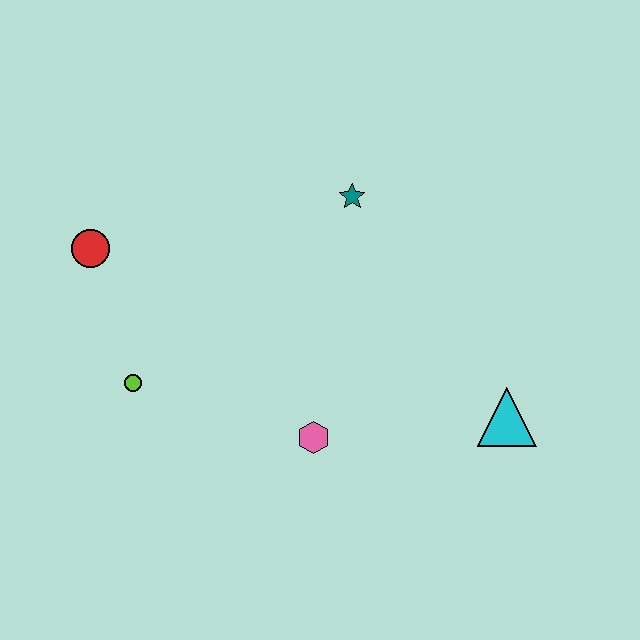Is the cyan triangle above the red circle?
No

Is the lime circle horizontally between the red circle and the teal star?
Yes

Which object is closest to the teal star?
The pink hexagon is closest to the teal star.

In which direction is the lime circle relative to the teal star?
The lime circle is to the left of the teal star.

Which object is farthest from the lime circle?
The cyan triangle is farthest from the lime circle.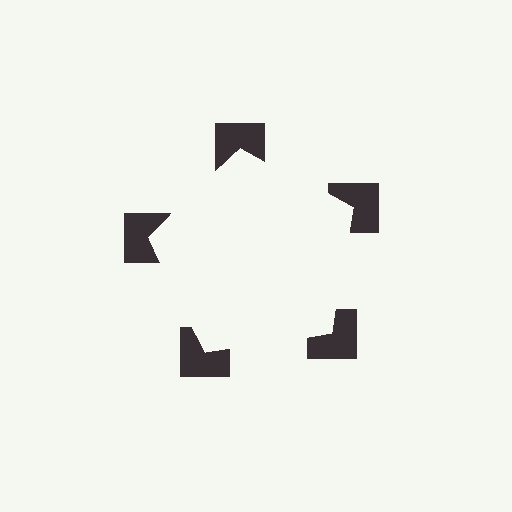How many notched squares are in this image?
There are 5 — one at each vertex of the illusory pentagon.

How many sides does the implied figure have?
5 sides.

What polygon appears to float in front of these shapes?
An illusory pentagon — its edges are inferred from the aligned wedge cuts in the notched squares, not physically drawn.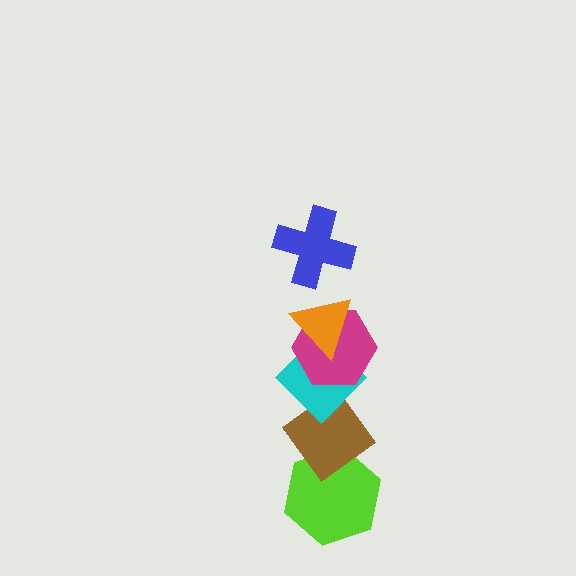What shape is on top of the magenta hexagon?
The orange triangle is on top of the magenta hexagon.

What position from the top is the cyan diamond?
The cyan diamond is 4th from the top.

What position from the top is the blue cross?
The blue cross is 1st from the top.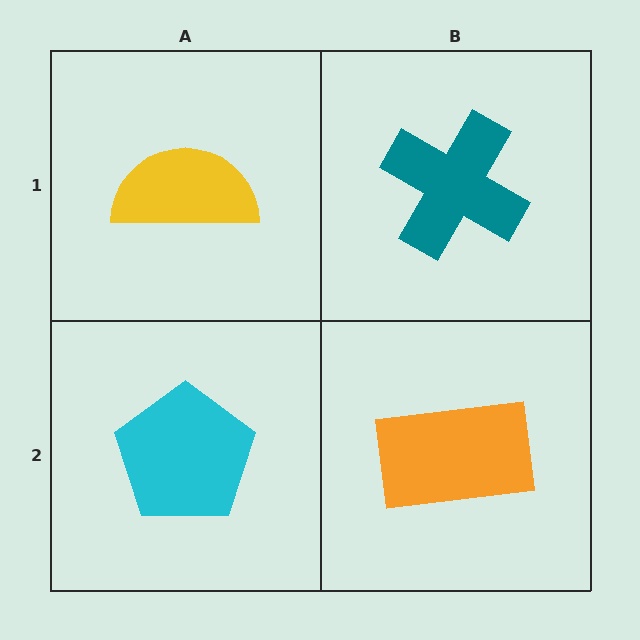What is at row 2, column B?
An orange rectangle.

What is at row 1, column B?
A teal cross.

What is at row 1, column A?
A yellow semicircle.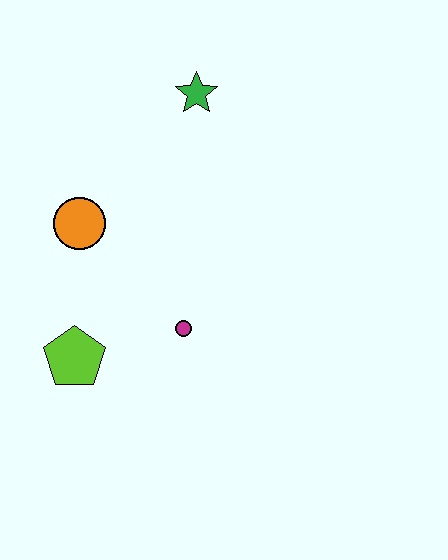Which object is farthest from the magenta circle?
The green star is farthest from the magenta circle.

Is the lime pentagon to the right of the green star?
No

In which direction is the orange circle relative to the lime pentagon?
The orange circle is above the lime pentagon.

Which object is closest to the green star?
The orange circle is closest to the green star.